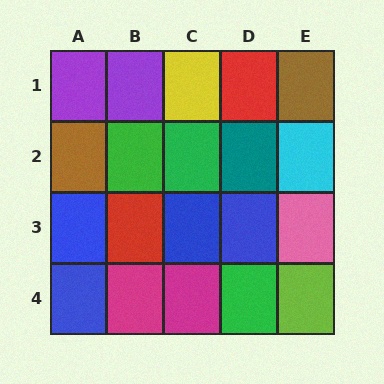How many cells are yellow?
1 cell is yellow.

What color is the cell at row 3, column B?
Red.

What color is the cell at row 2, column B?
Green.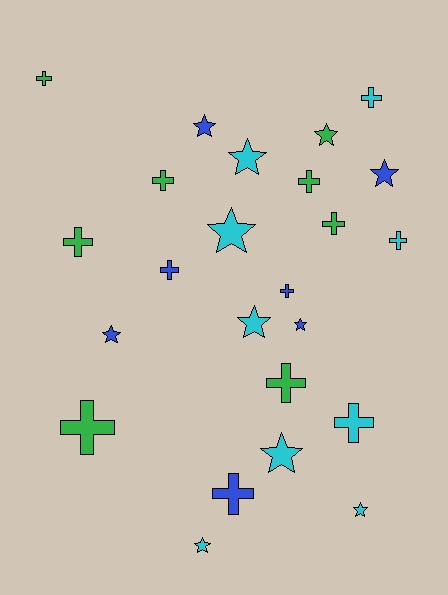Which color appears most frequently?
Cyan, with 9 objects.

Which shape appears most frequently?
Cross, with 13 objects.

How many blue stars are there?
There are 4 blue stars.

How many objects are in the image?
There are 24 objects.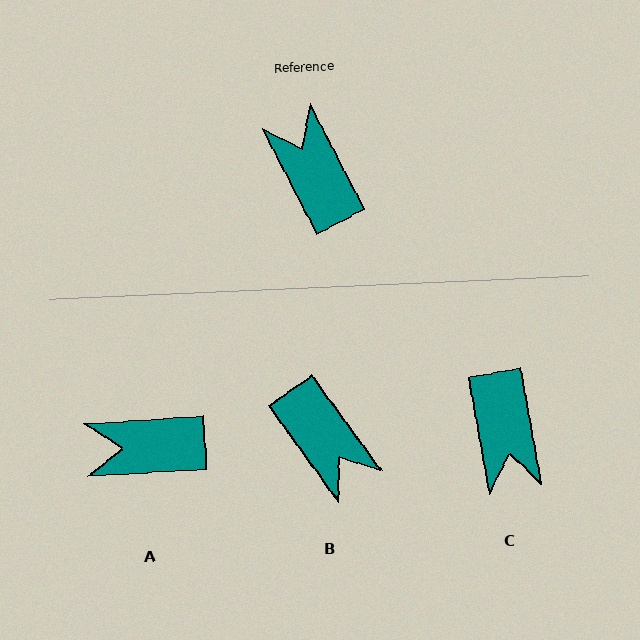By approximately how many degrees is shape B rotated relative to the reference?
Approximately 171 degrees clockwise.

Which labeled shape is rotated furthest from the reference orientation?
B, about 171 degrees away.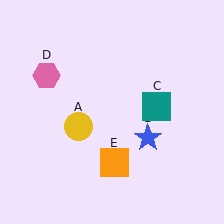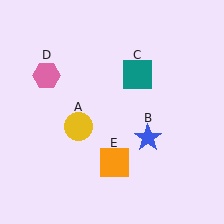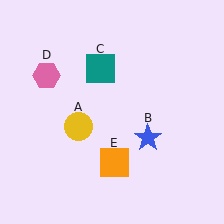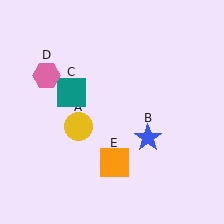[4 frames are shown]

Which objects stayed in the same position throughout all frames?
Yellow circle (object A) and blue star (object B) and pink hexagon (object D) and orange square (object E) remained stationary.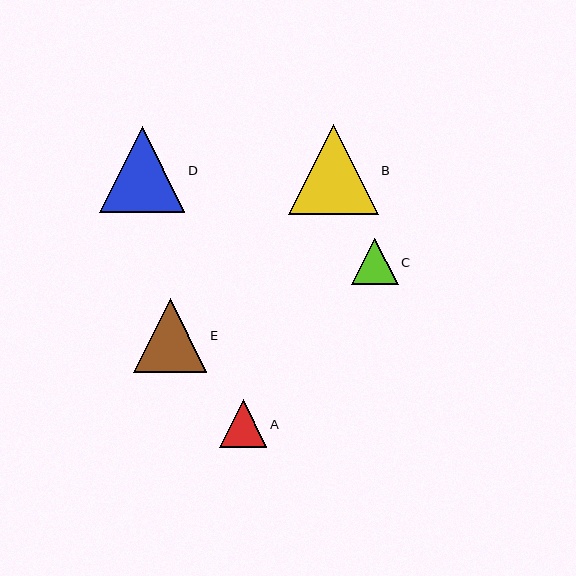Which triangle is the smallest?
Triangle C is the smallest with a size of approximately 47 pixels.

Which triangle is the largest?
Triangle B is the largest with a size of approximately 90 pixels.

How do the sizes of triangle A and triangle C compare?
Triangle A and triangle C are approximately the same size.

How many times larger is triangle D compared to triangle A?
Triangle D is approximately 1.8 times the size of triangle A.